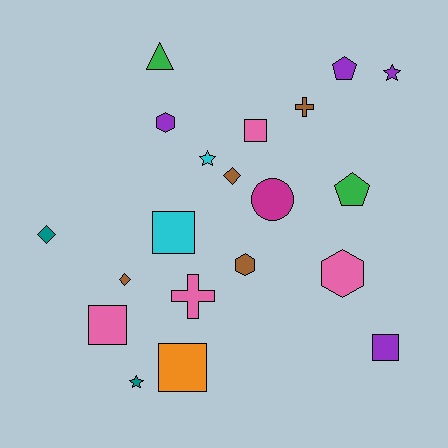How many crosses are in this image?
There are 2 crosses.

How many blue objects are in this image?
There are no blue objects.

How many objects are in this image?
There are 20 objects.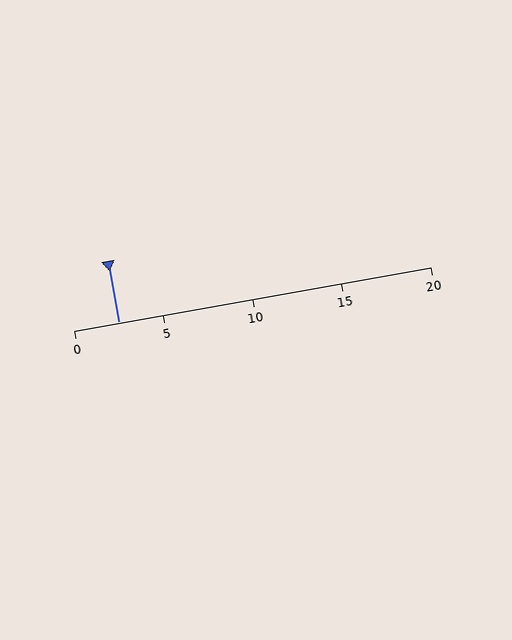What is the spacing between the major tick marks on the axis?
The major ticks are spaced 5 apart.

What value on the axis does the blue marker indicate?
The marker indicates approximately 2.5.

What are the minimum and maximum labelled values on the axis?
The axis runs from 0 to 20.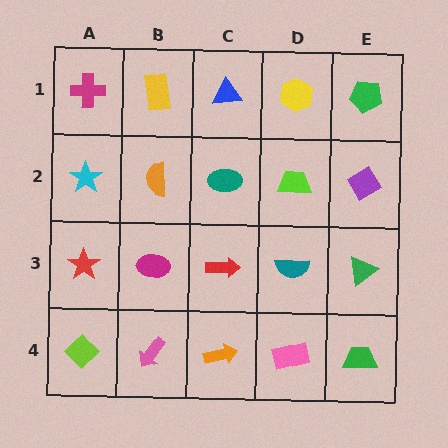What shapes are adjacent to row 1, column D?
A lime trapezoid (row 2, column D), a blue triangle (row 1, column C), a green pentagon (row 1, column E).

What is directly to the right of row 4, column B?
An orange arrow.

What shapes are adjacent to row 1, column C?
A teal ellipse (row 2, column C), a yellow rectangle (row 1, column B), a yellow hexagon (row 1, column D).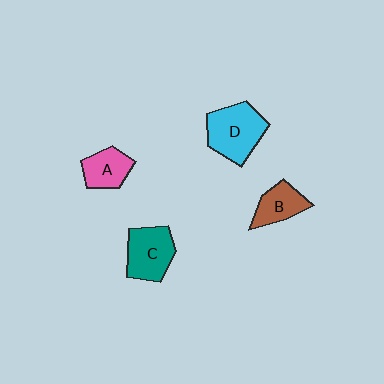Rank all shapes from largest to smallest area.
From largest to smallest: D (cyan), C (teal), B (brown), A (pink).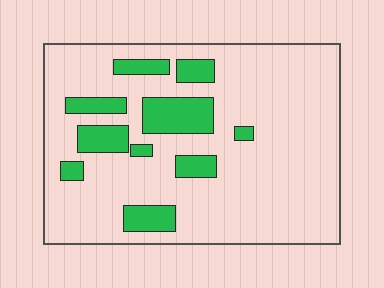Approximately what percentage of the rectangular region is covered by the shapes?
Approximately 15%.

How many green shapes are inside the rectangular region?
10.